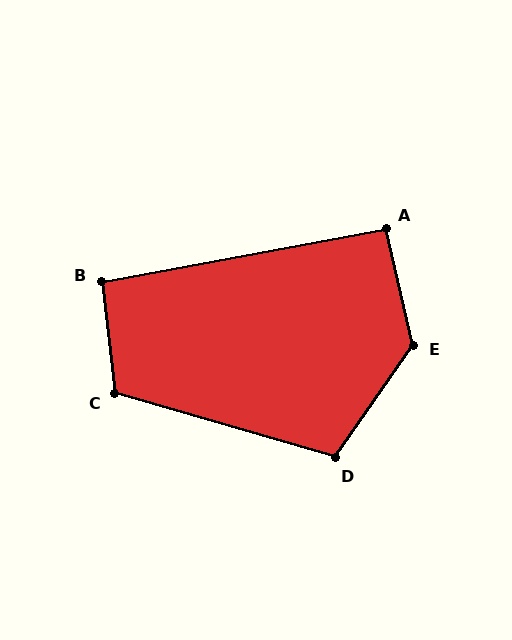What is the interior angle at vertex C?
Approximately 113 degrees (obtuse).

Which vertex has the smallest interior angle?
A, at approximately 92 degrees.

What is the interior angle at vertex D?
Approximately 109 degrees (obtuse).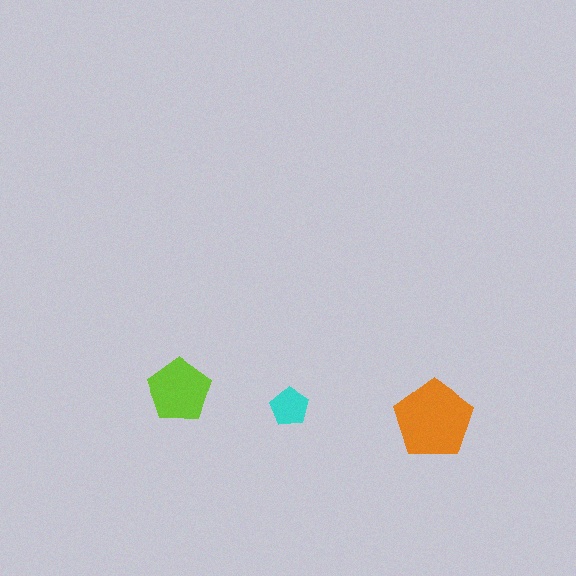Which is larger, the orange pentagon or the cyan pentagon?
The orange one.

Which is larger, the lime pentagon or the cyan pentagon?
The lime one.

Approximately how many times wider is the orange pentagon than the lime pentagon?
About 1.5 times wider.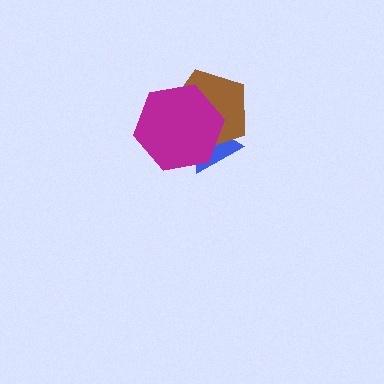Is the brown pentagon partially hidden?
Yes, it is partially covered by another shape.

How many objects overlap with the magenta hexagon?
2 objects overlap with the magenta hexagon.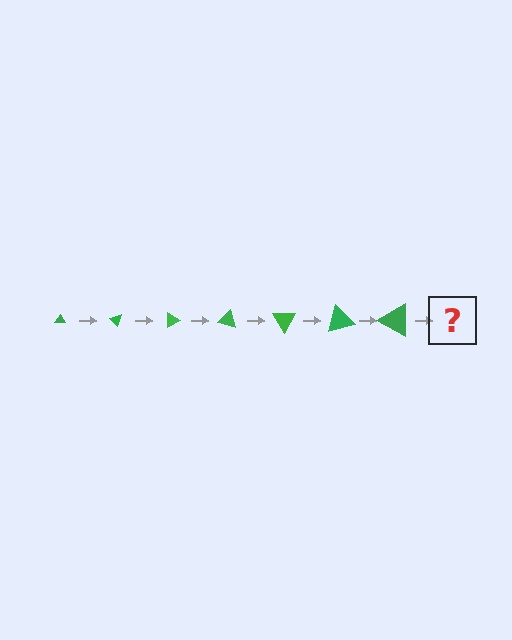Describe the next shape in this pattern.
It should be a triangle, larger than the previous one and rotated 315 degrees from the start.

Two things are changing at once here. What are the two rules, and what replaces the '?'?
The two rules are that the triangle grows larger each step and it rotates 45 degrees each step. The '?' should be a triangle, larger than the previous one and rotated 315 degrees from the start.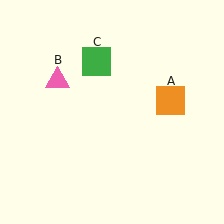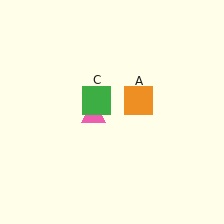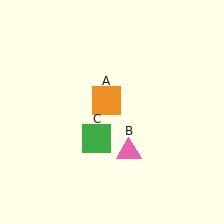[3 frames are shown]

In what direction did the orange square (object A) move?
The orange square (object A) moved left.